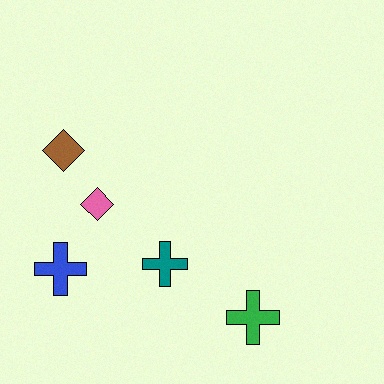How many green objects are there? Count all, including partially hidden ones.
There is 1 green object.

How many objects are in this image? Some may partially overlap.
There are 5 objects.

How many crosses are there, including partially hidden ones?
There are 3 crosses.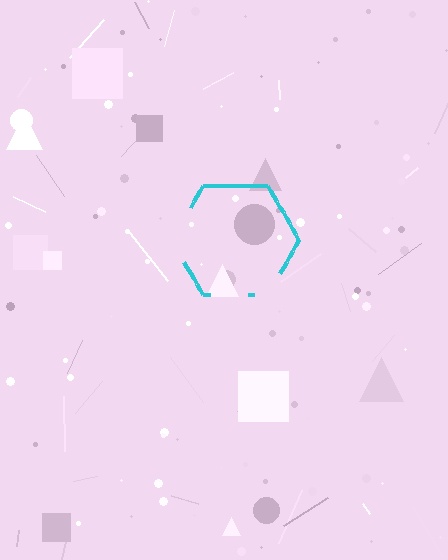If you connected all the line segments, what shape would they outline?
They would outline a hexagon.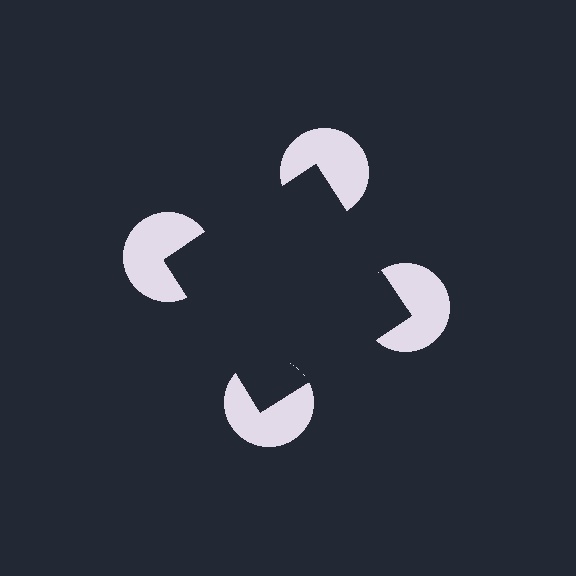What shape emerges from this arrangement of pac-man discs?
An illusory square — its edges are inferred from the aligned wedge cuts in the pac-man discs, not physically drawn.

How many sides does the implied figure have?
4 sides.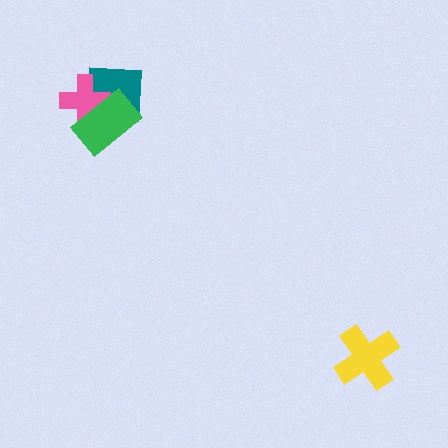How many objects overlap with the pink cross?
2 objects overlap with the pink cross.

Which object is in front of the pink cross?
The green rectangle is in front of the pink cross.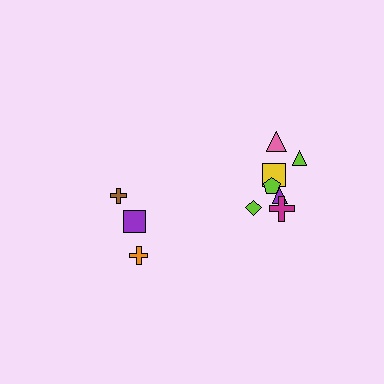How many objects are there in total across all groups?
There are 10 objects.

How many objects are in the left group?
There are 3 objects.